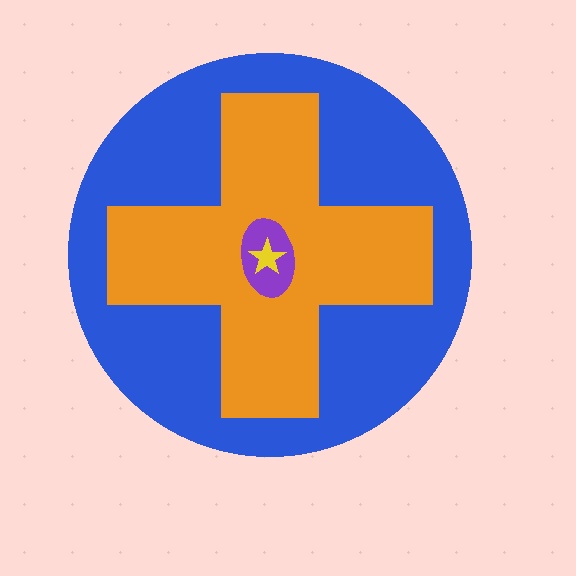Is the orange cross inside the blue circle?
Yes.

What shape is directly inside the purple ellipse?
The yellow star.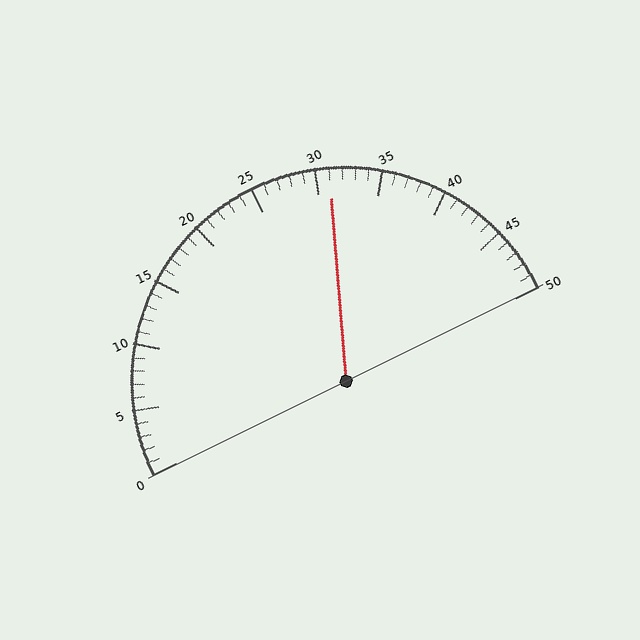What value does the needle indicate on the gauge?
The needle indicates approximately 31.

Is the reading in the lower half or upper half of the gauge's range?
The reading is in the upper half of the range (0 to 50).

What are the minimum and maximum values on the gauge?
The gauge ranges from 0 to 50.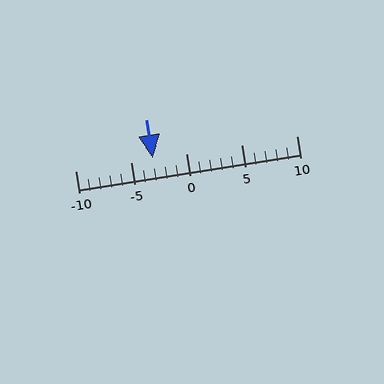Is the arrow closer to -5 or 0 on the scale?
The arrow is closer to -5.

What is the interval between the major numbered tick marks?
The major tick marks are spaced 5 units apart.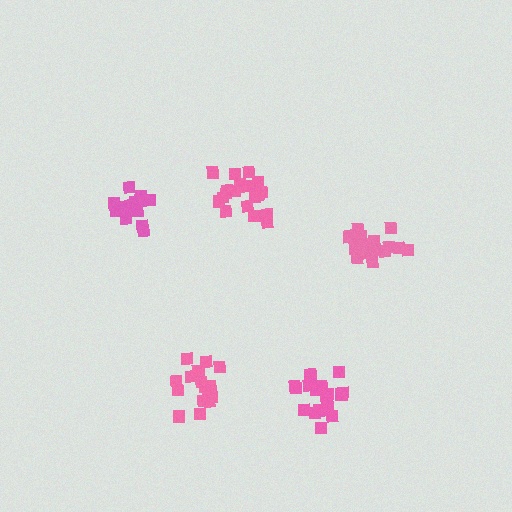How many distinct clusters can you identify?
There are 5 distinct clusters.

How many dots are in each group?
Group 1: 21 dots, Group 2: 17 dots, Group 3: 20 dots, Group 4: 20 dots, Group 5: 17 dots (95 total).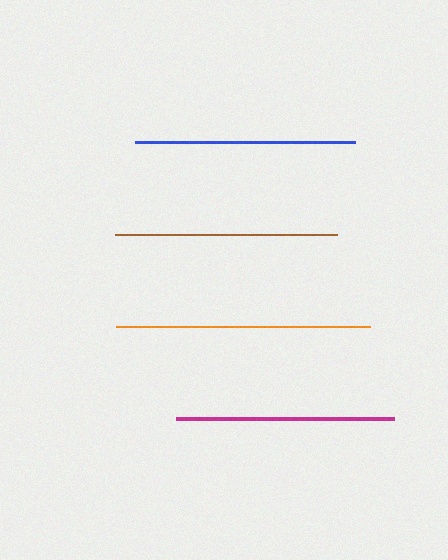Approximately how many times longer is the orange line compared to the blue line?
The orange line is approximately 1.2 times the length of the blue line.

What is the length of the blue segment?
The blue segment is approximately 220 pixels long.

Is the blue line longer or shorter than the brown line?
The brown line is longer than the blue line.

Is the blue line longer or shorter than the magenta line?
The blue line is longer than the magenta line.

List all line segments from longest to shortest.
From longest to shortest: orange, brown, blue, magenta.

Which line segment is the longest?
The orange line is the longest at approximately 255 pixels.